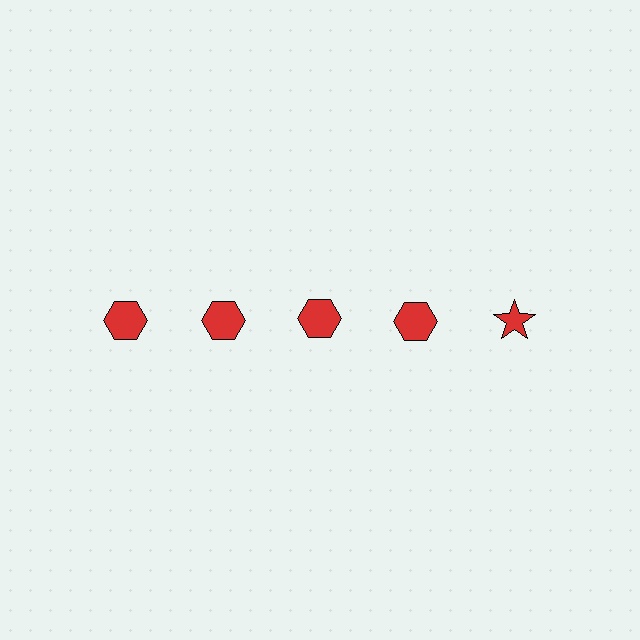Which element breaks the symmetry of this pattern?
The red star in the top row, rightmost column breaks the symmetry. All other shapes are red hexagons.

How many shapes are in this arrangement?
There are 5 shapes arranged in a grid pattern.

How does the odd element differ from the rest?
It has a different shape: star instead of hexagon.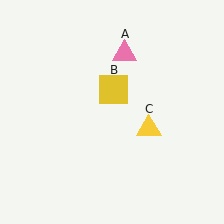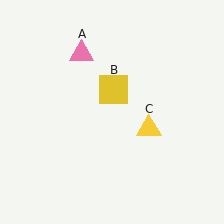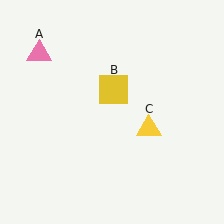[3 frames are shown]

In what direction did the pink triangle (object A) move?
The pink triangle (object A) moved left.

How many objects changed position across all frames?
1 object changed position: pink triangle (object A).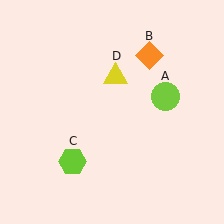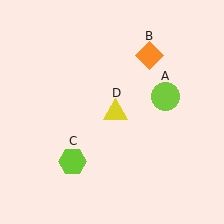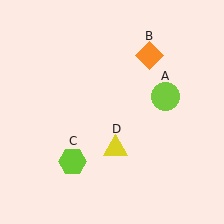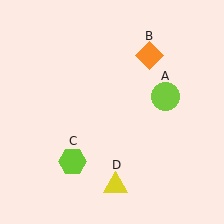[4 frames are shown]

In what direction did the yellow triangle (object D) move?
The yellow triangle (object D) moved down.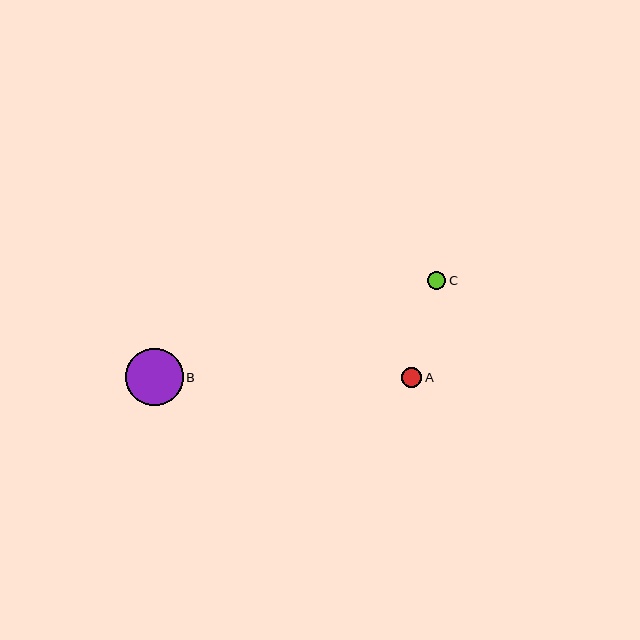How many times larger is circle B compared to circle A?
Circle B is approximately 2.8 times the size of circle A.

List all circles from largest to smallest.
From largest to smallest: B, A, C.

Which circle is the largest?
Circle B is the largest with a size of approximately 57 pixels.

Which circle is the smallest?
Circle C is the smallest with a size of approximately 18 pixels.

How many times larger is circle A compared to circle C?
Circle A is approximately 1.1 times the size of circle C.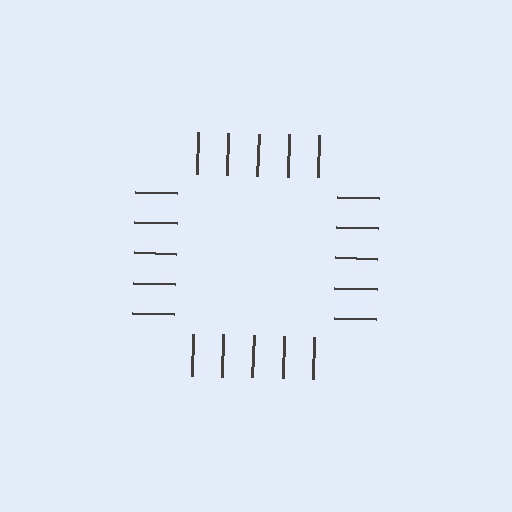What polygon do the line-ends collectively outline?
An illusory square — the line segments terminate on its edges but no continuous stroke is drawn.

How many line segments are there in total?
20 — 5 along each of the 4 edges.